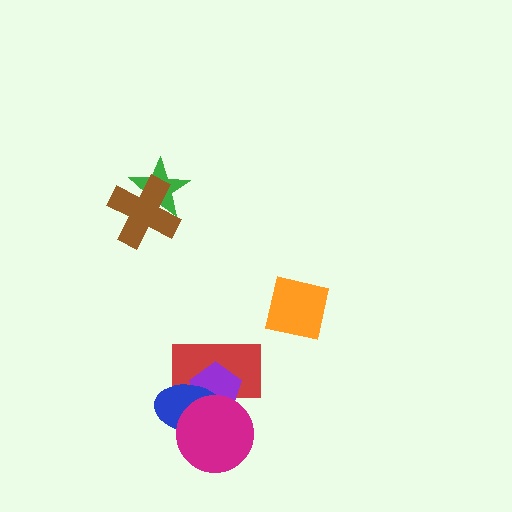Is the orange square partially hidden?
No, no other shape covers it.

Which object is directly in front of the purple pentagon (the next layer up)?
The blue ellipse is directly in front of the purple pentagon.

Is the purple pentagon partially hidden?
Yes, it is partially covered by another shape.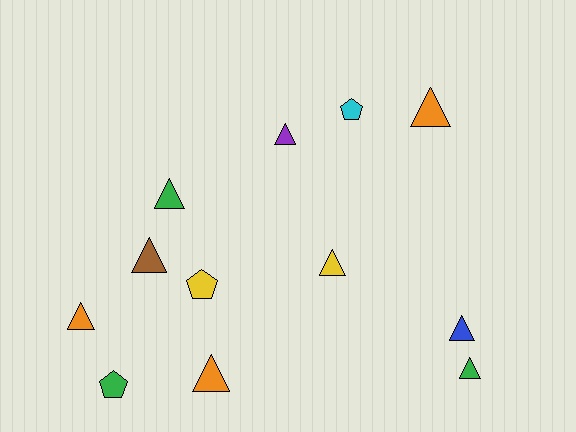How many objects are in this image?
There are 12 objects.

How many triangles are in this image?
There are 9 triangles.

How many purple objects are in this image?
There is 1 purple object.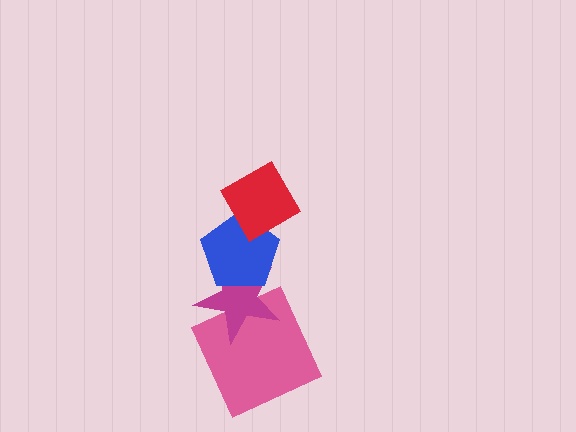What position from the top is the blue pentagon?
The blue pentagon is 2nd from the top.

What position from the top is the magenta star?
The magenta star is 3rd from the top.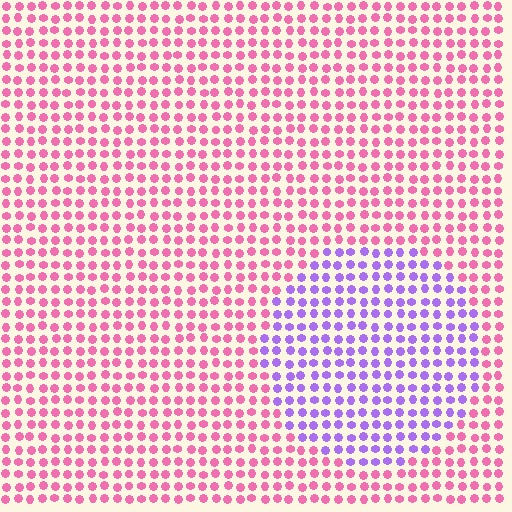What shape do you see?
I see a circle.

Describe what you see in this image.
The image is filled with small pink elements in a uniform arrangement. A circle-shaped region is visible where the elements are tinted to a slightly different hue, forming a subtle color boundary.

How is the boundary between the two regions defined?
The boundary is defined purely by a slight shift in hue (about 62 degrees). Spacing, size, and orientation are identical on both sides.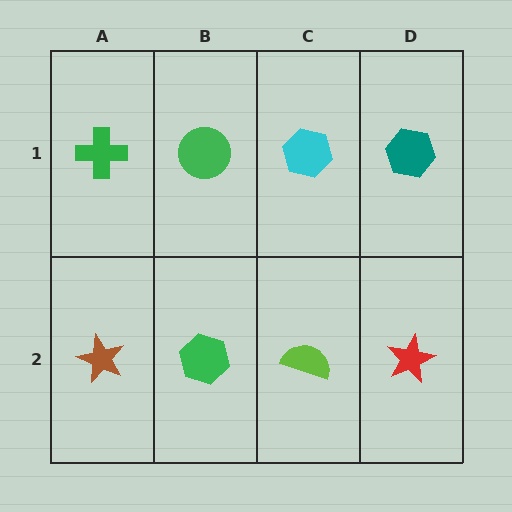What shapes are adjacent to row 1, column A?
A brown star (row 2, column A), a green circle (row 1, column B).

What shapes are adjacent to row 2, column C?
A cyan hexagon (row 1, column C), a green hexagon (row 2, column B), a red star (row 2, column D).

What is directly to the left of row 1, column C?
A green circle.